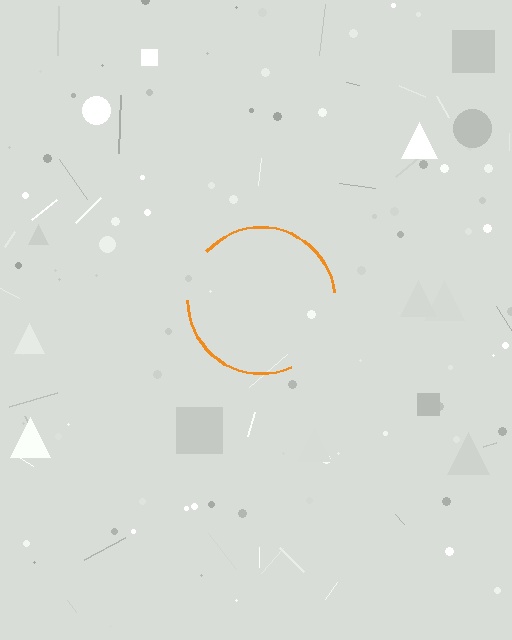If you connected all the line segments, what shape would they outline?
They would outline a circle.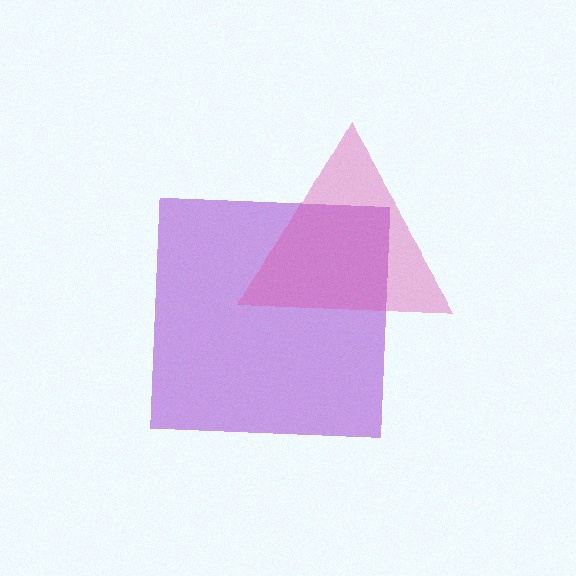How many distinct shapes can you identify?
There are 2 distinct shapes: a purple square, a pink triangle.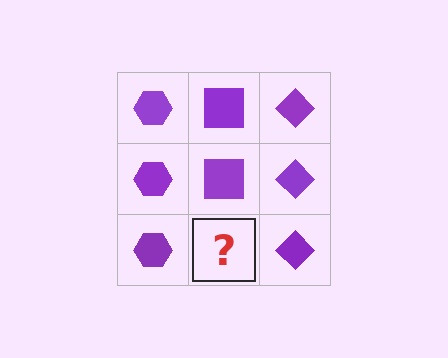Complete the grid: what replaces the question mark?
The question mark should be replaced with a purple square.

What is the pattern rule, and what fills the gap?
The rule is that each column has a consistent shape. The gap should be filled with a purple square.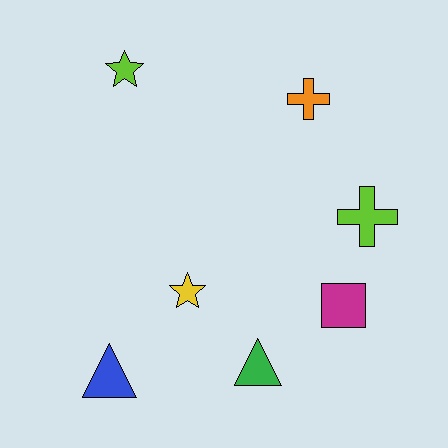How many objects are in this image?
There are 7 objects.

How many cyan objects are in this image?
There are no cyan objects.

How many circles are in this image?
There are no circles.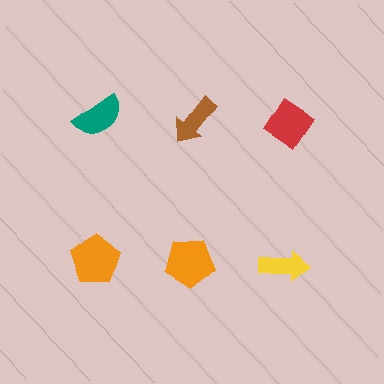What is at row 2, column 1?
An orange pentagon.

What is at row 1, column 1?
A teal semicircle.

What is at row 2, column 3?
A yellow arrow.